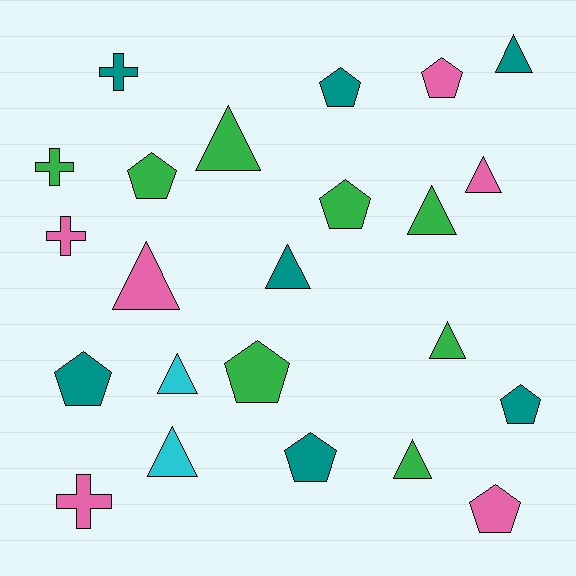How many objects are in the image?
There are 23 objects.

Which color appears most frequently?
Green, with 8 objects.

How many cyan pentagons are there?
There are no cyan pentagons.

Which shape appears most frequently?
Triangle, with 10 objects.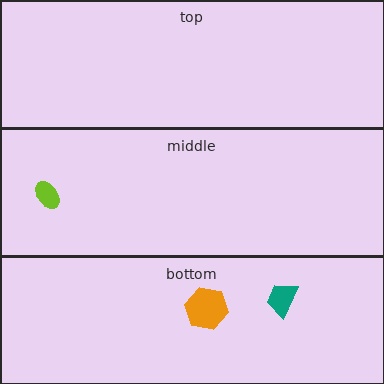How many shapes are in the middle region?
1.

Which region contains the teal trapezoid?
The bottom region.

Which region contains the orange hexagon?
The bottom region.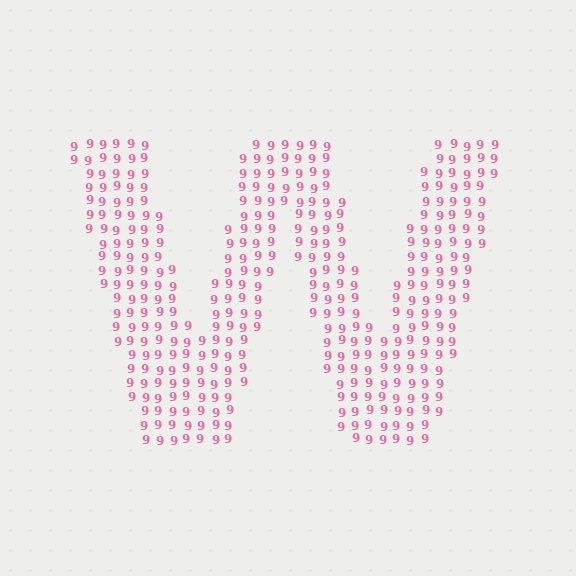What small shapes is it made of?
It is made of small digit 9's.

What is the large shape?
The large shape is the letter W.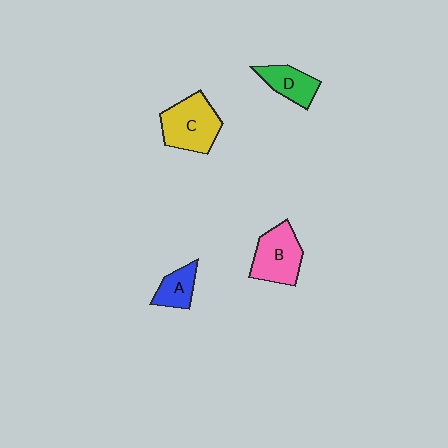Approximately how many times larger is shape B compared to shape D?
Approximately 1.5 times.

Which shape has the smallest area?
Shape A (blue).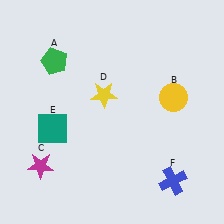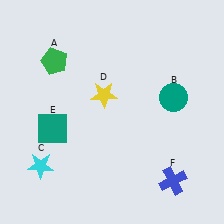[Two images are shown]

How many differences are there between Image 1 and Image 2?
There are 2 differences between the two images.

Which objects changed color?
B changed from yellow to teal. C changed from magenta to cyan.